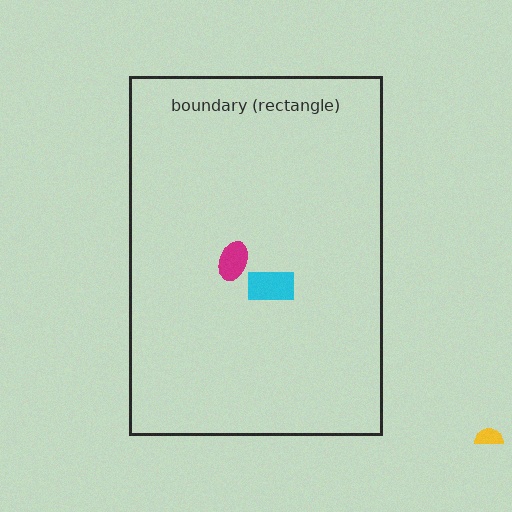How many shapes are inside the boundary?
2 inside, 1 outside.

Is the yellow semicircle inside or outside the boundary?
Outside.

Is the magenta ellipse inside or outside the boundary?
Inside.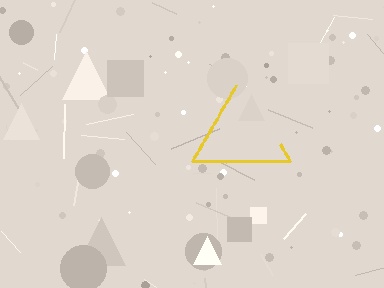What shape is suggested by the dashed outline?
The dashed outline suggests a triangle.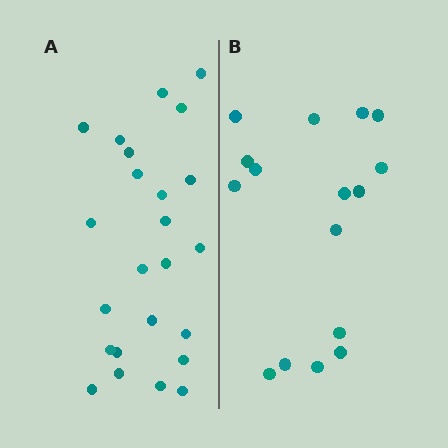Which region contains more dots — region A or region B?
Region A (the left region) has more dots.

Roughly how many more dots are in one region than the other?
Region A has roughly 8 or so more dots than region B.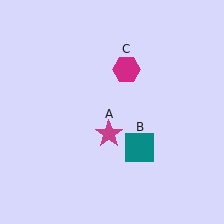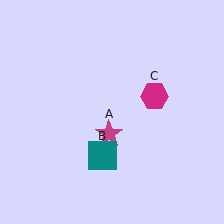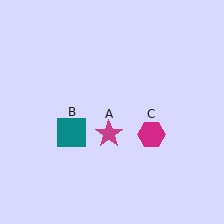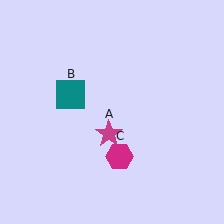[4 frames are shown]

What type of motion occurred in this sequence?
The teal square (object B), magenta hexagon (object C) rotated clockwise around the center of the scene.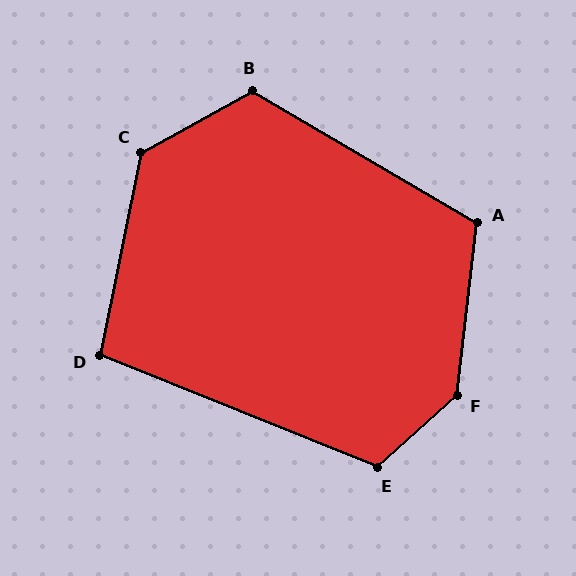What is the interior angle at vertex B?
Approximately 121 degrees (obtuse).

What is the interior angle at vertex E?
Approximately 116 degrees (obtuse).